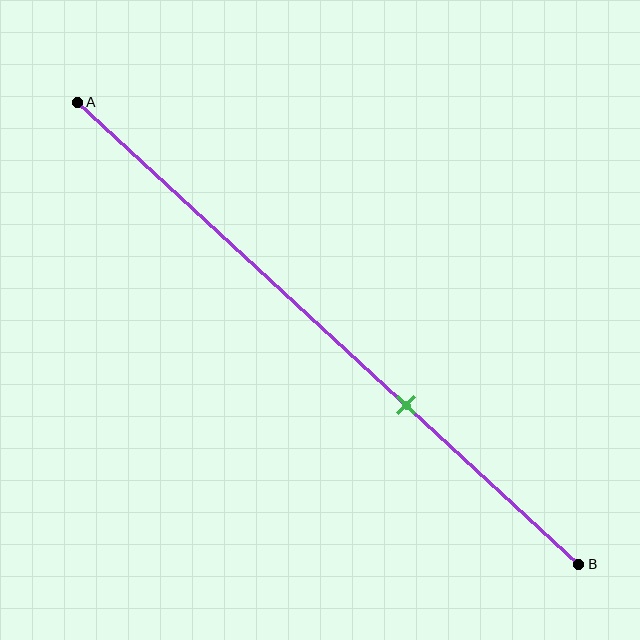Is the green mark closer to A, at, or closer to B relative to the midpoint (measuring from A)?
The green mark is closer to point B than the midpoint of segment AB.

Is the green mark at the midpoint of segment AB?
No, the mark is at about 65% from A, not at the 50% midpoint.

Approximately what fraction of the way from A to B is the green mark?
The green mark is approximately 65% of the way from A to B.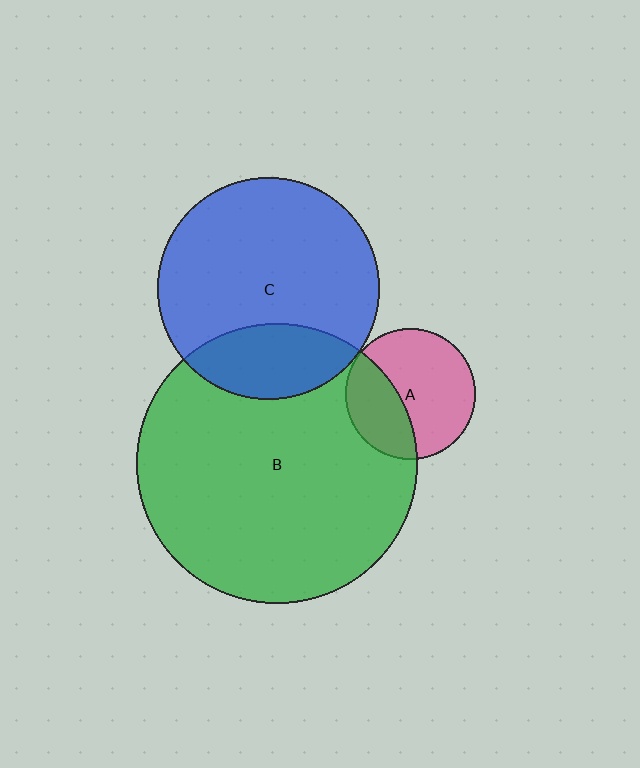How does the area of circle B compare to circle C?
Approximately 1.6 times.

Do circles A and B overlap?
Yes.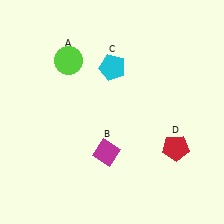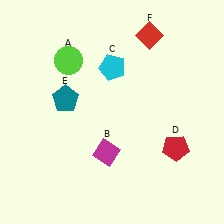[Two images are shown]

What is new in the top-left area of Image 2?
A teal pentagon (E) was added in the top-left area of Image 2.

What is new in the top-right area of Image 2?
A red diamond (F) was added in the top-right area of Image 2.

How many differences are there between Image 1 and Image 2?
There are 2 differences between the two images.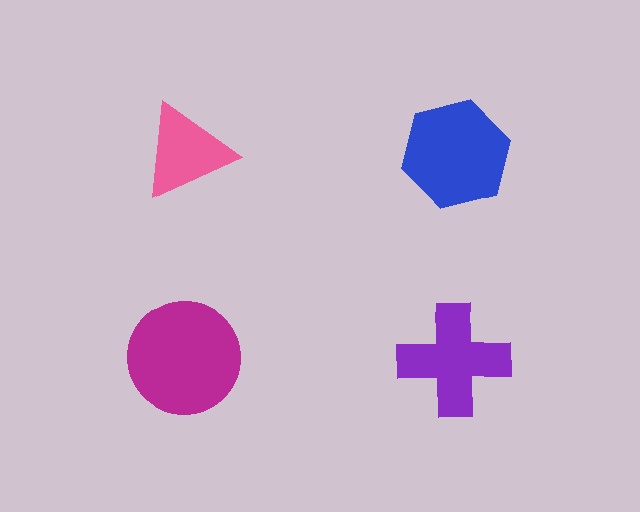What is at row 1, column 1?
A pink triangle.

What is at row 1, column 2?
A blue hexagon.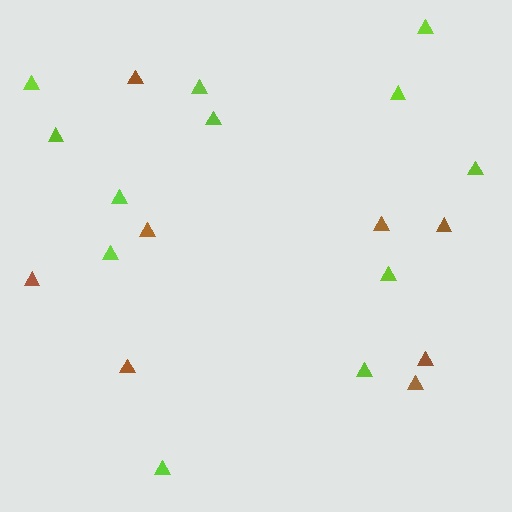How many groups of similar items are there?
There are 2 groups: one group of brown triangles (8) and one group of lime triangles (12).